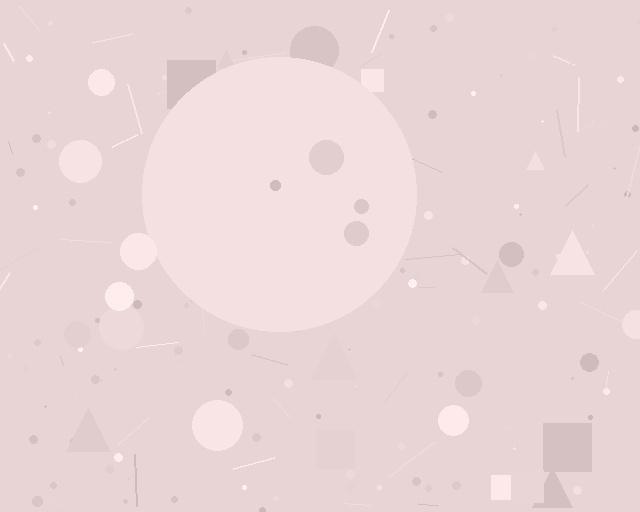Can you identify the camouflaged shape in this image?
The camouflaged shape is a circle.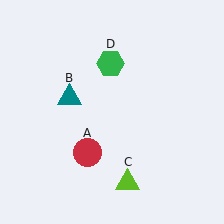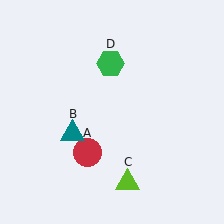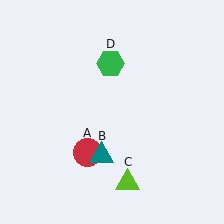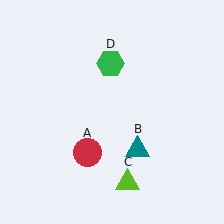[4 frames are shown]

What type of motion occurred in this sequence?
The teal triangle (object B) rotated counterclockwise around the center of the scene.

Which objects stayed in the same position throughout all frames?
Red circle (object A) and lime triangle (object C) and green hexagon (object D) remained stationary.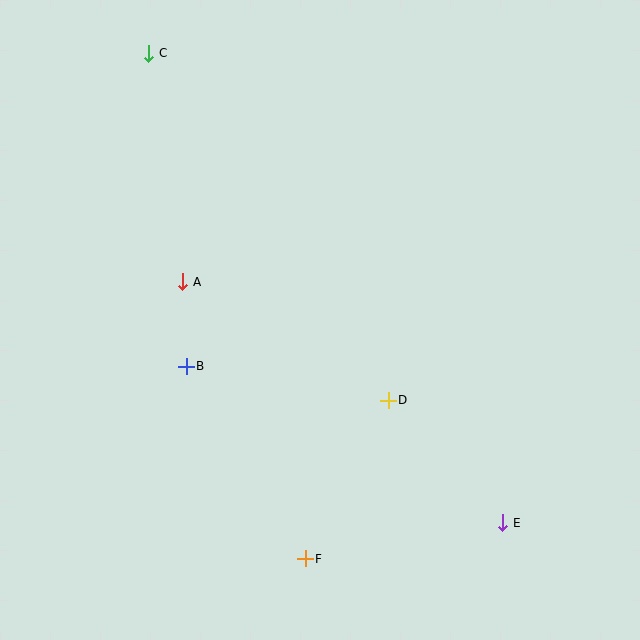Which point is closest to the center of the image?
Point D at (388, 400) is closest to the center.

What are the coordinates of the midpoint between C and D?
The midpoint between C and D is at (269, 227).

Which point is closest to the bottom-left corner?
Point F is closest to the bottom-left corner.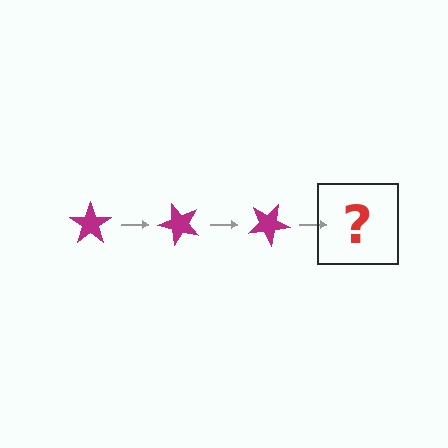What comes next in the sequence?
The next element should be a magenta star rotated 150 degrees.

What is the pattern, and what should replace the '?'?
The pattern is that the star rotates 50 degrees each step. The '?' should be a magenta star rotated 150 degrees.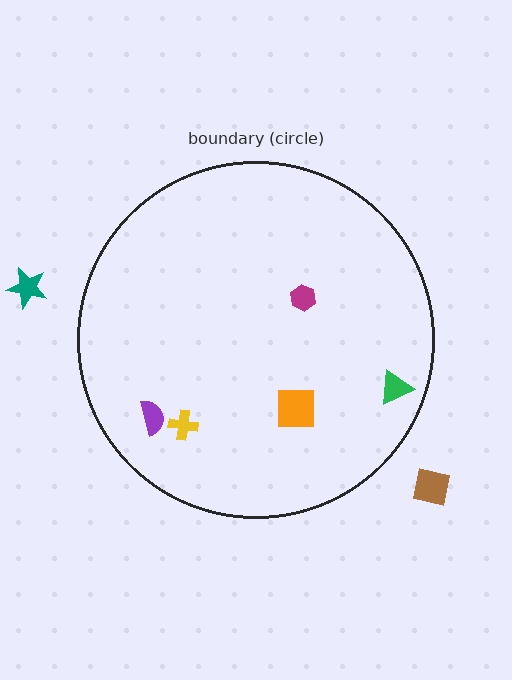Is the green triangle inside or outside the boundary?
Inside.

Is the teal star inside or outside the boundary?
Outside.